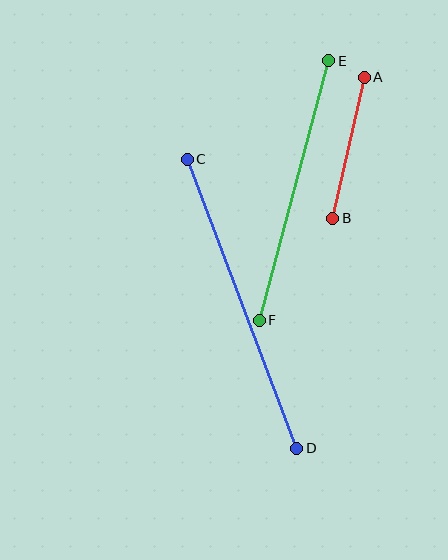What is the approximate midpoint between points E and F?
The midpoint is at approximately (294, 190) pixels.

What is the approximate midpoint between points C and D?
The midpoint is at approximately (242, 304) pixels.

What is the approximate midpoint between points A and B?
The midpoint is at approximately (349, 148) pixels.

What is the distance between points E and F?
The distance is approximately 269 pixels.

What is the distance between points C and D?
The distance is approximately 309 pixels.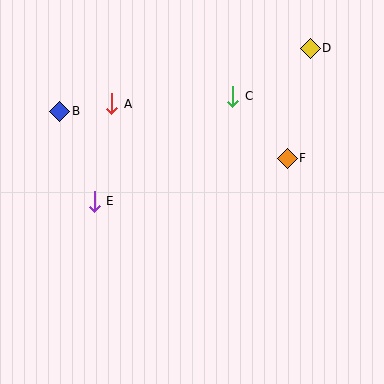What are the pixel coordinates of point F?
Point F is at (287, 158).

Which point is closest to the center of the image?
Point E at (94, 201) is closest to the center.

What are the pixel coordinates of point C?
Point C is at (233, 96).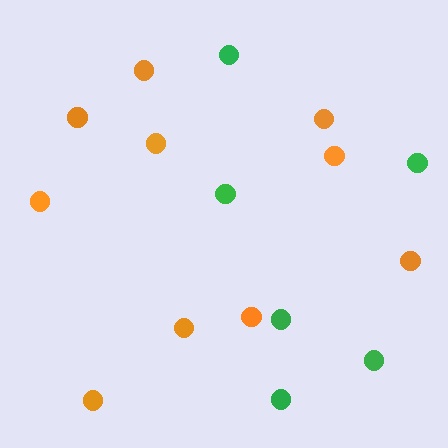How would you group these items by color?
There are 2 groups: one group of orange circles (10) and one group of green circles (6).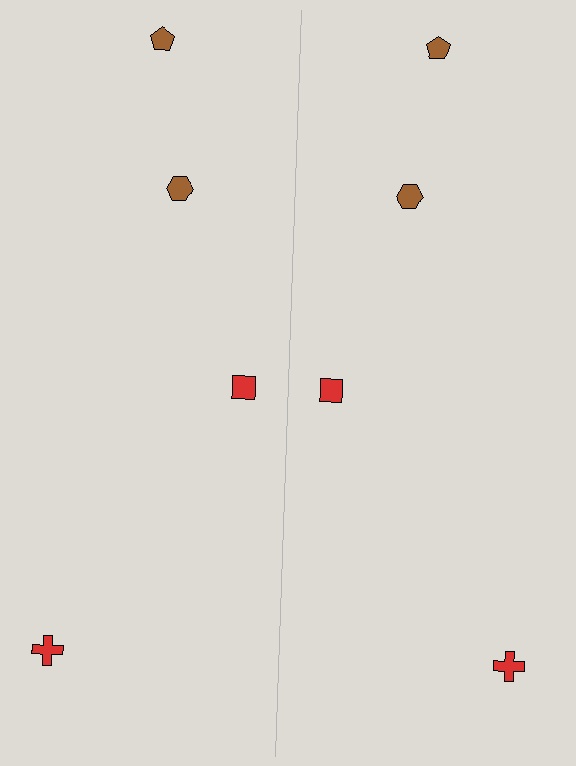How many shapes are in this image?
There are 8 shapes in this image.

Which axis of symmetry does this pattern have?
The pattern has a vertical axis of symmetry running through the center of the image.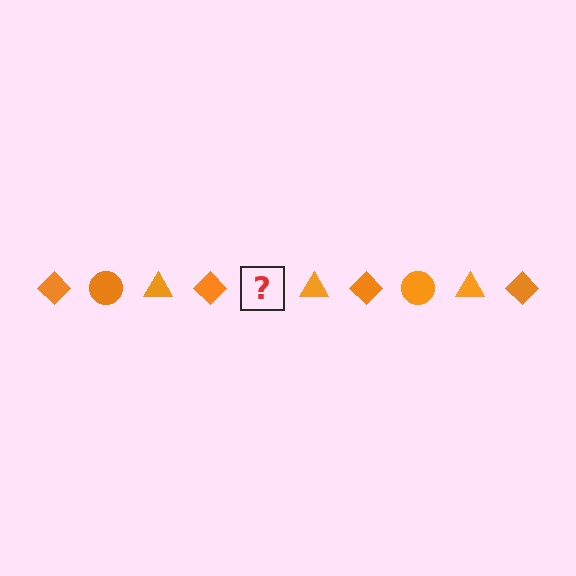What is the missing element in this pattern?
The missing element is an orange circle.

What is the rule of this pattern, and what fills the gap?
The rule is that the pattern cycles through diamond, circle, triangle shapes in orange. The gap should be filled with an orange circle.